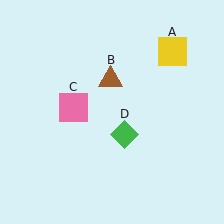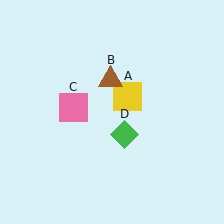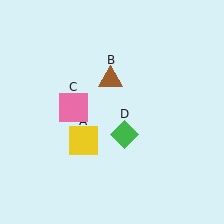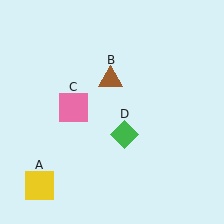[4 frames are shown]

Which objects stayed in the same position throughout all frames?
Brown triangle (object B) and pink square (object C) and green diamond (object D) remained stationary.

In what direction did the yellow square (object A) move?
The yellow square (object A) moved down and to the left.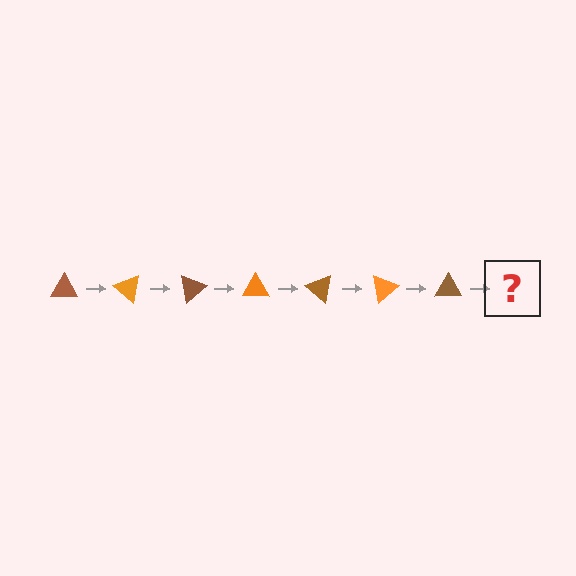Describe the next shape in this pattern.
It should be an orange triangle, rotated 280 degrees from the start.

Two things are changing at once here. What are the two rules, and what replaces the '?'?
The two rules are that it rotates 40 degrees each step and the color cycles through brown and orange. The '?' should be an orange triangle, rotated 280 degrees from the start.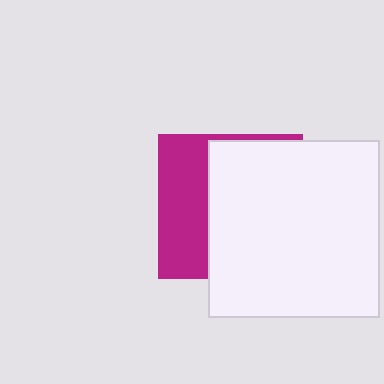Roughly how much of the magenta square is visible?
A small part of it is visible (roughly 37%).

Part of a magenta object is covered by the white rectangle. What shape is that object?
It is a square.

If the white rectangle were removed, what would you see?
You would see the complete magenta square.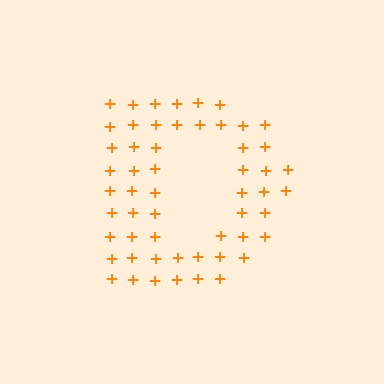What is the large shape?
The large shape is the letter D.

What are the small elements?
The small elements are plus signs.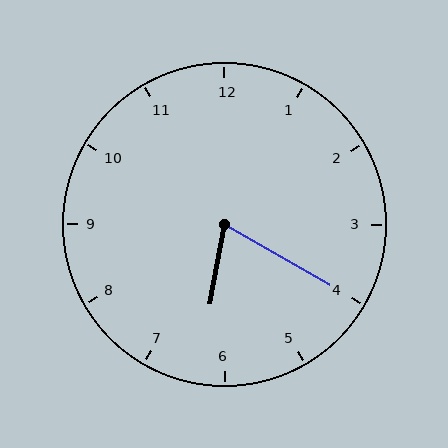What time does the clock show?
6:20.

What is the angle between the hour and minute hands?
Approximately 70 degrees.